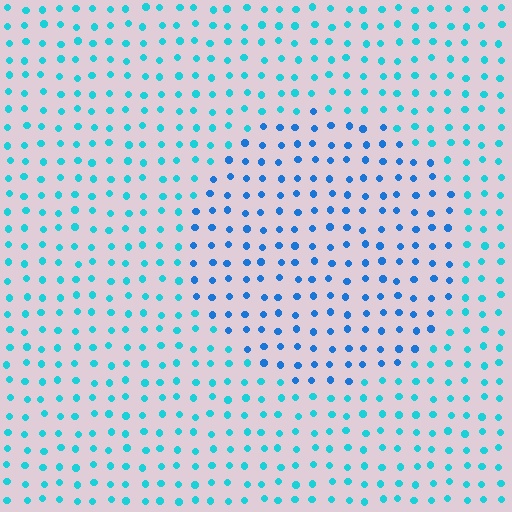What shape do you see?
I see a circle.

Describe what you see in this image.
The image is filled with small cyan elements in a uniform arrangement. A circle-shaped region is visible where the elements are tinted to a slightly different hue, forming a subtle color boundary.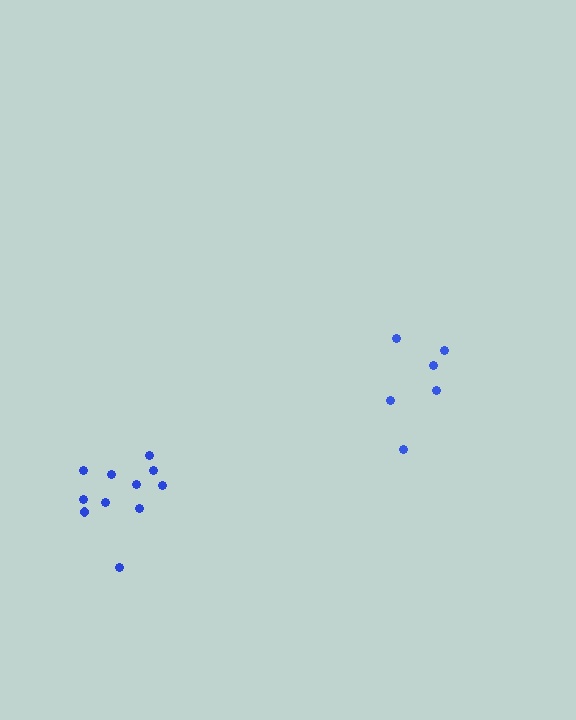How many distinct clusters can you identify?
There are 2 distinct clusters.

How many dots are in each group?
Group 1: 6 dots, Group 2: 11 dots (17 total).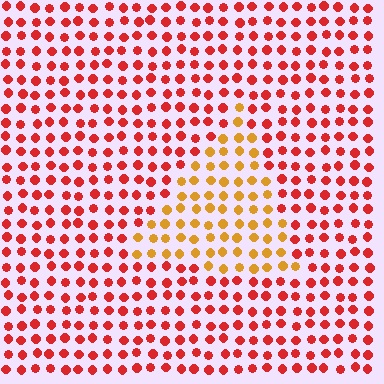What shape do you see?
I see a triangle.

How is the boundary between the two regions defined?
The boundary is defined purely by a slight shift in hue (about 40 degrees). Spacing, size, and orientation are identical on both sides.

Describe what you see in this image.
The image is filled with small red elements in a uniform arrangement. A triangle-shaped region is visible where the elements are tinted to a slightly different hue, forming a subtle color boundary.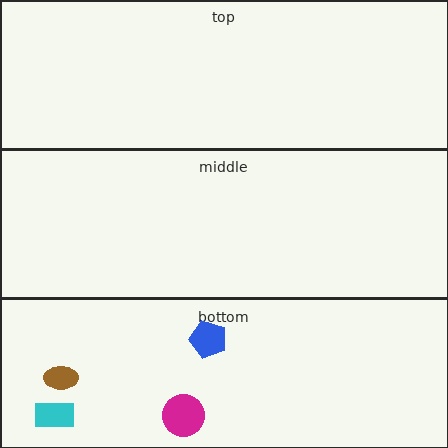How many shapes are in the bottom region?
4.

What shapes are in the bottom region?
The blue pentagon, the cyan rectangle, the magenta circle, the brown ellipse.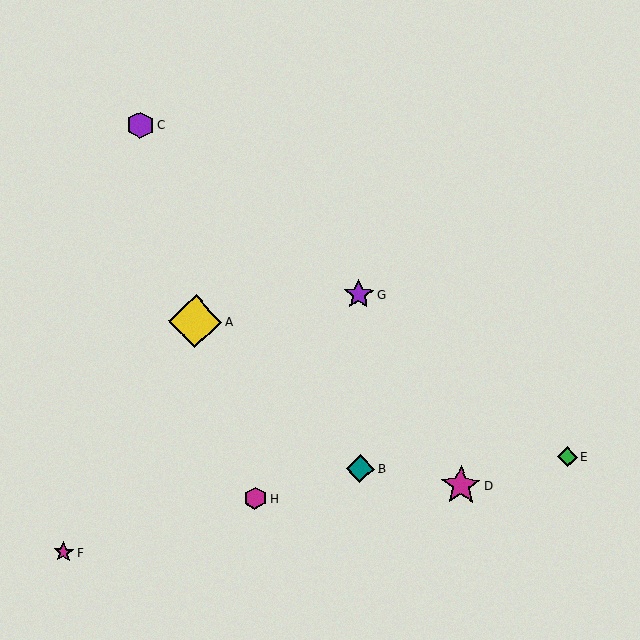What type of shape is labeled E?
Shape E is a green diamond.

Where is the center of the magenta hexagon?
The center of the magenta hexagon is at (255, 498).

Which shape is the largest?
The yellow diamond (labeled A) is the largest.